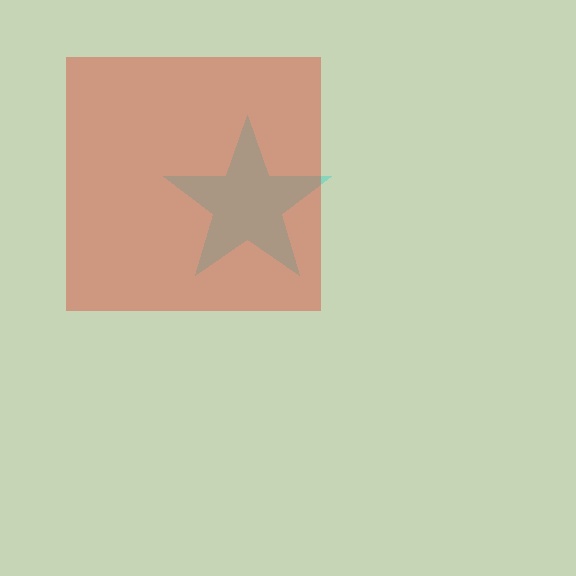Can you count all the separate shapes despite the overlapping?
Yes, there are 2 separate shapes.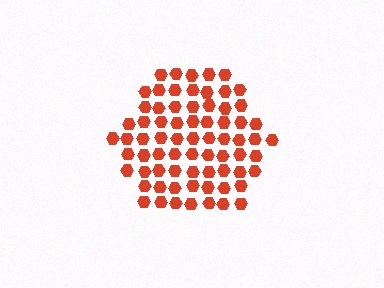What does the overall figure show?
The overall figure shows a hexagon.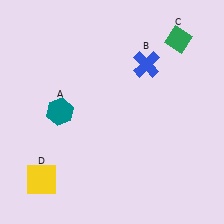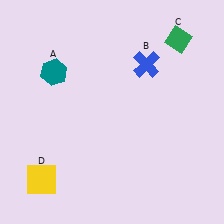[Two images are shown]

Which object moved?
The teal hexagon (A) moved up.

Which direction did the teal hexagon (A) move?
The teal hexagon (A) moved up.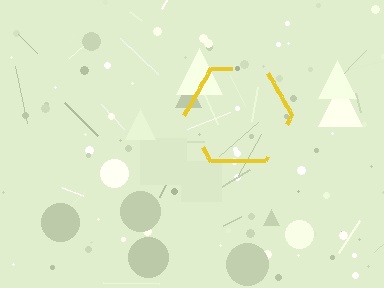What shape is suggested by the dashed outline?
The dashed outline suggests a hexagon.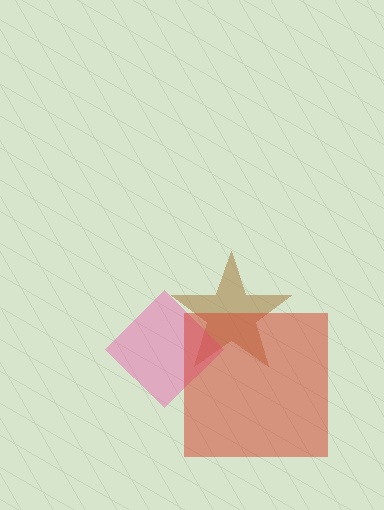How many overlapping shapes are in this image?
There are 3 overlapping shapes in the image.